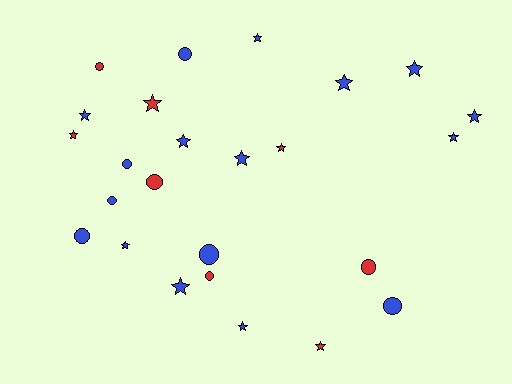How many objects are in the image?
There are 25 objects.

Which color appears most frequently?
Blue, with 17 objects.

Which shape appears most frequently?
Star, with 15 objects.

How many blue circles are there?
There are 6 blue circles.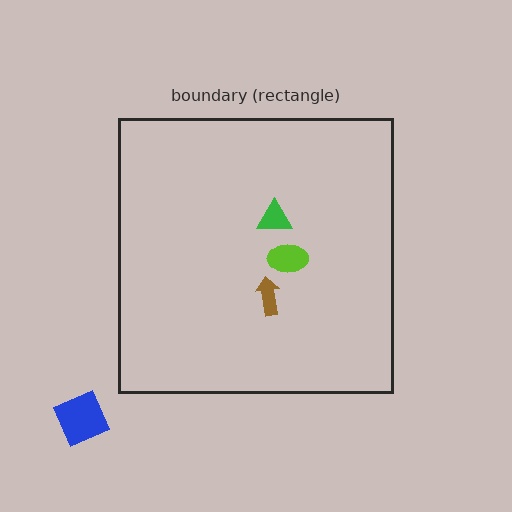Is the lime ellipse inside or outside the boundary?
Inside.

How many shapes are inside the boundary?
3 inside, 1 outside.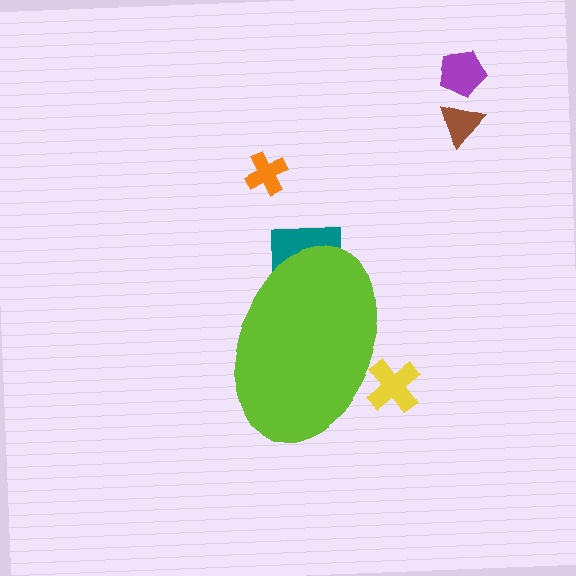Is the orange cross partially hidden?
No, the orange cross is fully visible.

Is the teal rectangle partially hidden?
Yes, the teal rectangle is partially hidden behind the lime ellipse.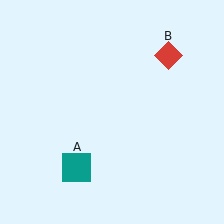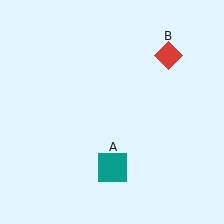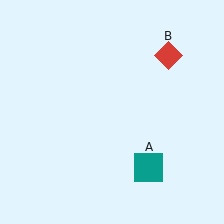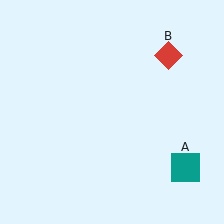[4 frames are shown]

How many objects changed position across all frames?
1 object changed position: teal square (object A).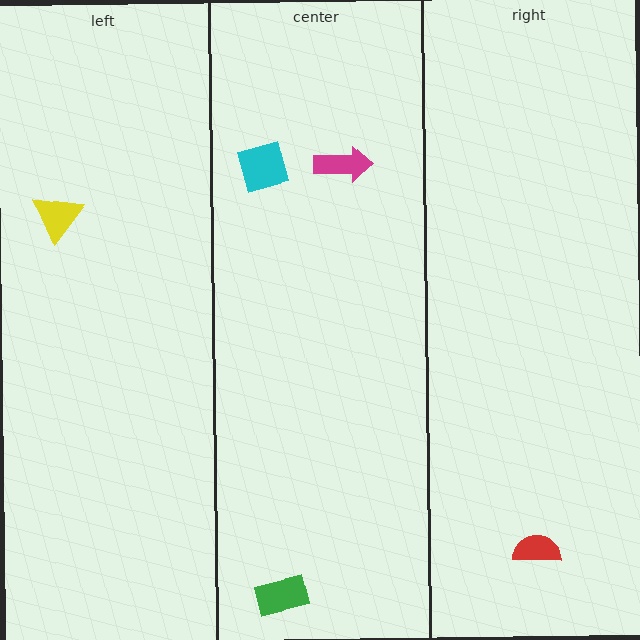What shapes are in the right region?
The red semicircle.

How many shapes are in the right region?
1.